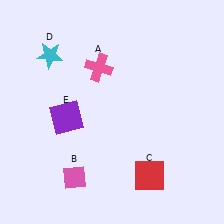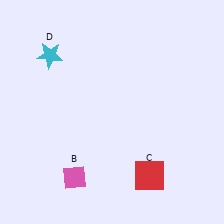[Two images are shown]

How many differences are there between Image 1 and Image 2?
There are 2 differences between the two images.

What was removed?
The purple square (E), the pink cross (A) were removed in Image 2.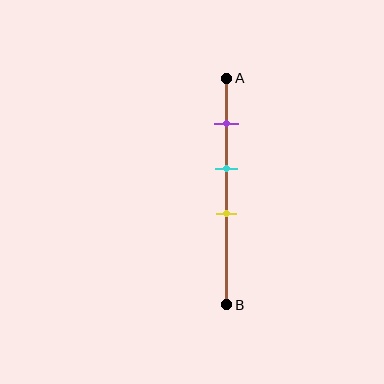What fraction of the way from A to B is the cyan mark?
The cyan mark is approximately 40% (0.4) of the way from A to B.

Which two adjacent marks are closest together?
The cyan and yellow marks are the closest adjacent pair.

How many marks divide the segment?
There are 3 marks dividing the segment.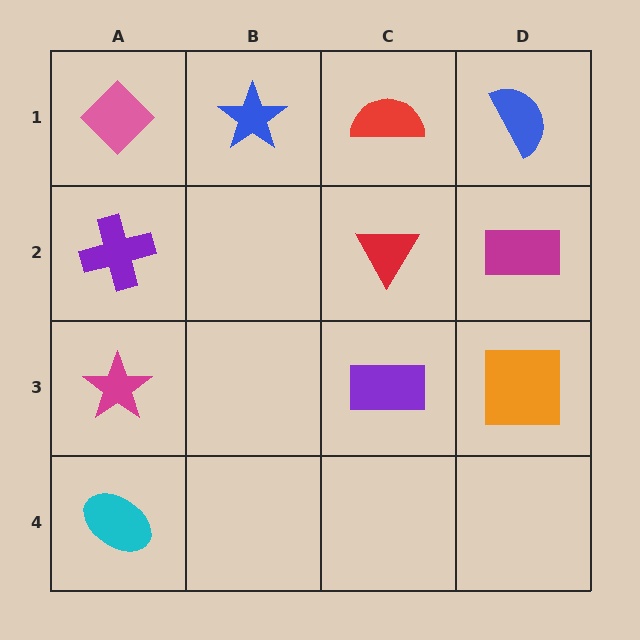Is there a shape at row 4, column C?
No, that cell is empty.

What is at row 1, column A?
A pink diamond.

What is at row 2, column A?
A purple cross.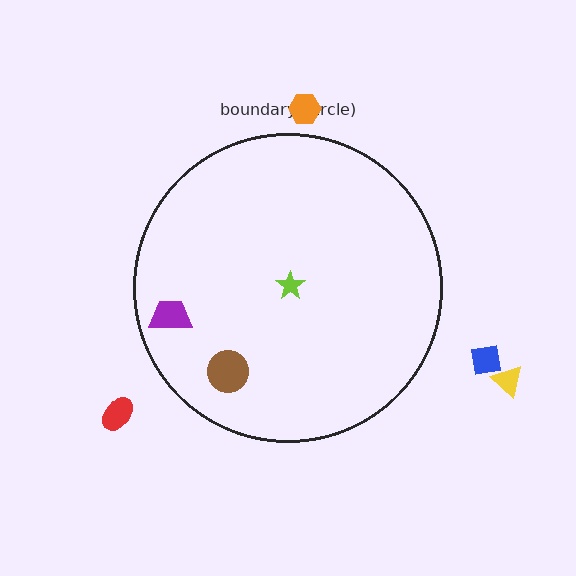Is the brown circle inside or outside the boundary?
Inside.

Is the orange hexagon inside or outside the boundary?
Outside.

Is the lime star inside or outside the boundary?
Inside.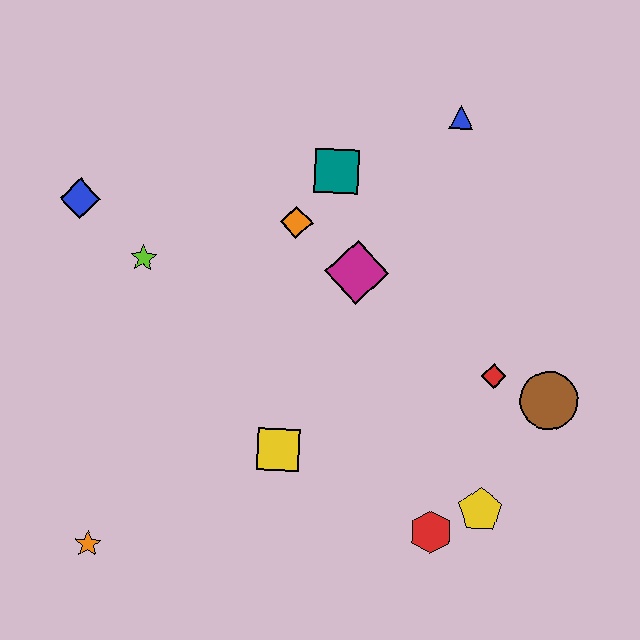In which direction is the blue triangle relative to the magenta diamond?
The blue triangle is above the magenta diamond.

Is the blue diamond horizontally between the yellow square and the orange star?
No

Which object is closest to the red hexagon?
The yellow pentagon is closest to the red hexagon.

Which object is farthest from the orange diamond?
The orange star is farthest from the orange diamond.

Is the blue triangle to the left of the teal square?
No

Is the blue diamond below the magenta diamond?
No